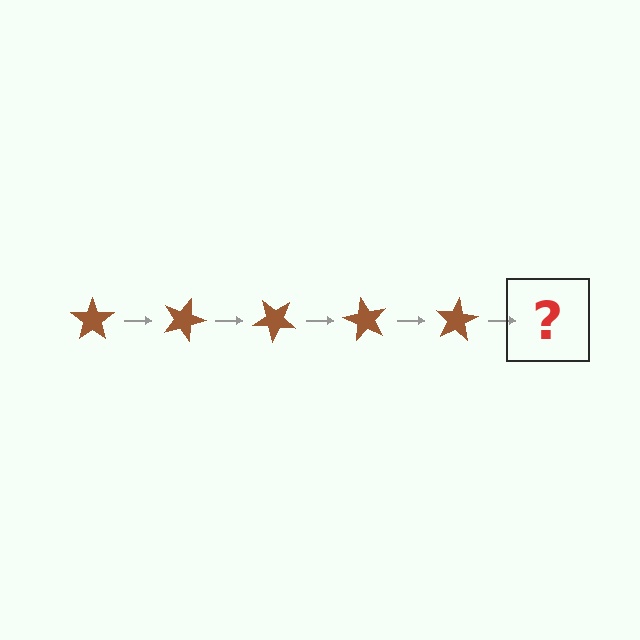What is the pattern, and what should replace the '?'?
The pattern is that the star rotates 20 degrees each step. The '?' should be a brown star rotated 100 degrees.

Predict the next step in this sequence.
The next step is a brown star rotated 100 degrees.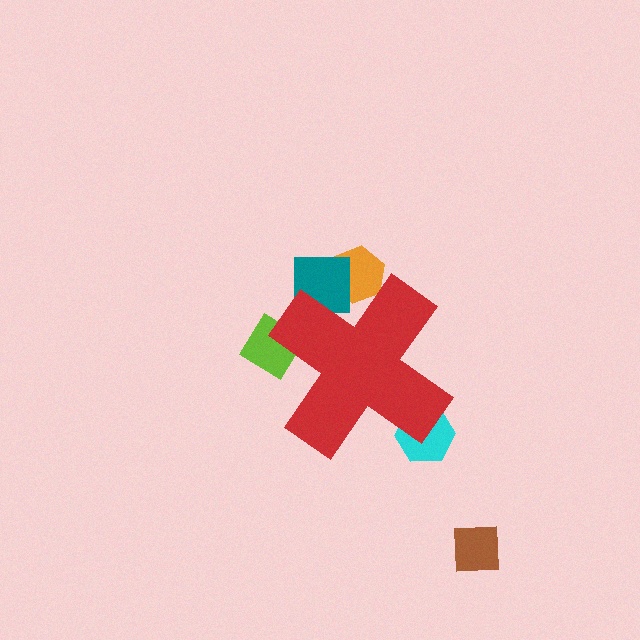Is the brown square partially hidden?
No, the brown square is fully visible.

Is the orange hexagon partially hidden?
Yes, the orange hexagon is partially hidden behind the red cross.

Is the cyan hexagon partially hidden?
Yes, the cyan hexagon is partially hidden behind the red cross.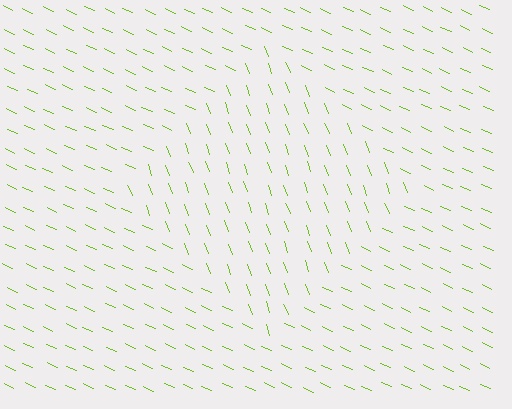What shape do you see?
I see a diamond.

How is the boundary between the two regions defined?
The boundary is defined purely by a change in line orientation (approximately 45 degrees difference). All lines are the same color and thickness.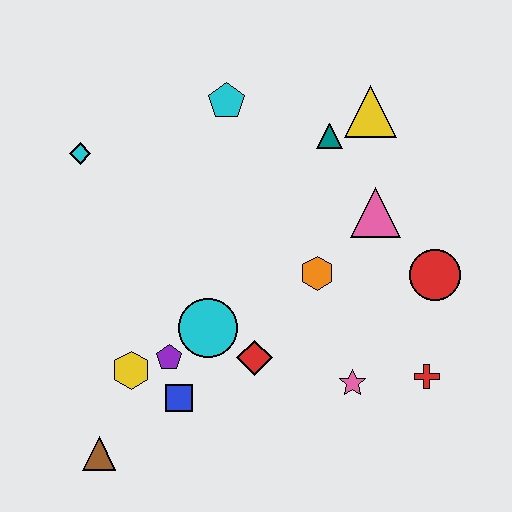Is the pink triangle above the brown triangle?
Yes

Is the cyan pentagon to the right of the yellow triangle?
No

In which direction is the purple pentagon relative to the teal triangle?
The purple pentagon is below the teal triangle.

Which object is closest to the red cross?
The pink star is closest to the red cross.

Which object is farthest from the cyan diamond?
The red cross is farthest from the cyan diamond.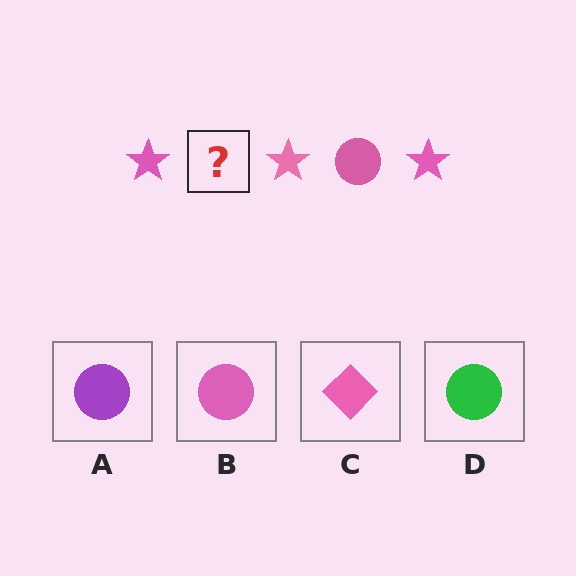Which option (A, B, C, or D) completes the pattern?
B.